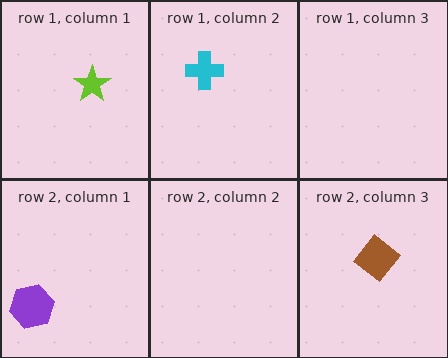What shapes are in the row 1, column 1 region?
The lime star.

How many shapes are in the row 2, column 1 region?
1.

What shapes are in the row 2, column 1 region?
The purple hexagon.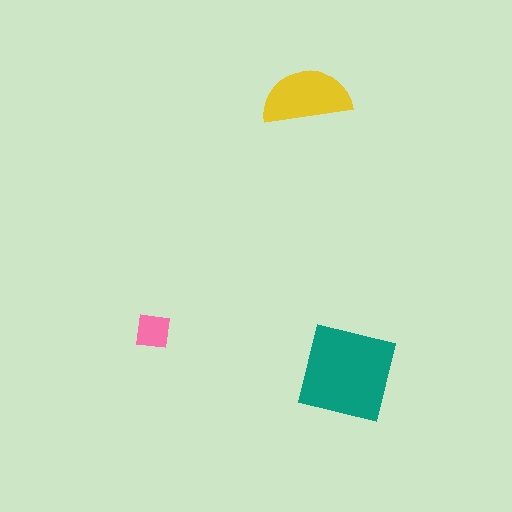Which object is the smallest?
The pink square.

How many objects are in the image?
There are 3 objects in the image.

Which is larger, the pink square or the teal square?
The teal square.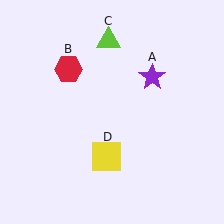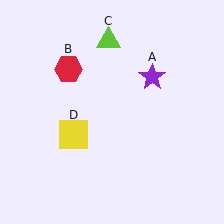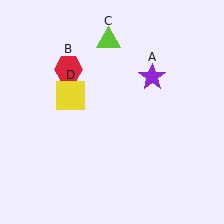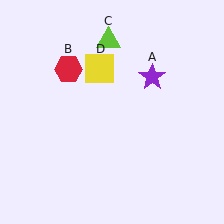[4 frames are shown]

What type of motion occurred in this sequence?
The yellow square (object D) rotated clockwise around the center of the scene.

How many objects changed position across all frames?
1 object changed position: yellow square (object D).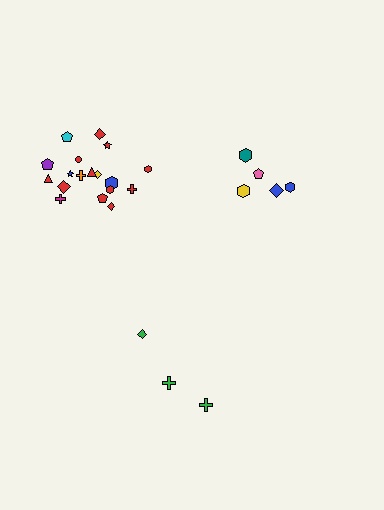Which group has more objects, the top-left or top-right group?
The top-left group.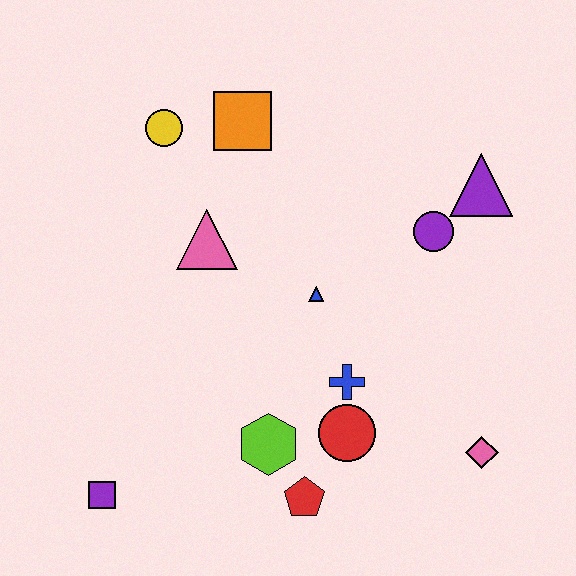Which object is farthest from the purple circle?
The purple square is farthest from the purple circle.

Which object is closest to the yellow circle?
The orange square is closest to the yellow circle.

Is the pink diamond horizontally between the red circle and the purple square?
No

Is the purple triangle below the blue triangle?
No